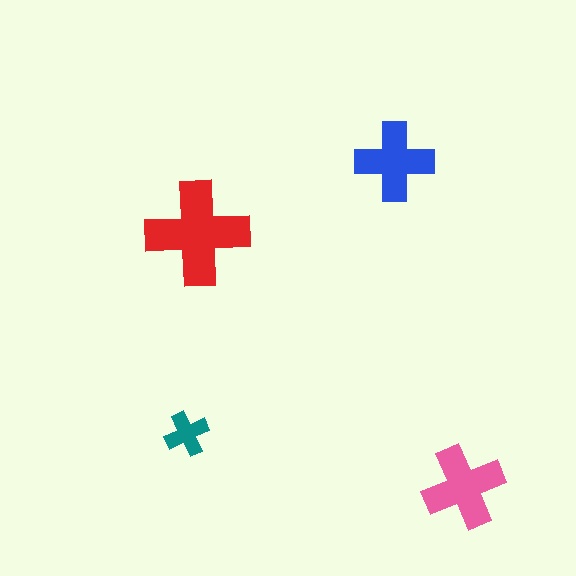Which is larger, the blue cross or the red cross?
The red one.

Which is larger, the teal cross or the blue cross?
The blue one.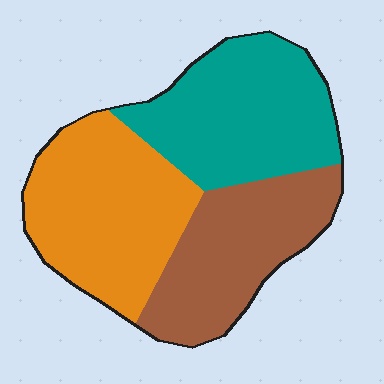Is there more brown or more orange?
Orange.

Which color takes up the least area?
Brown, at roughly 30%.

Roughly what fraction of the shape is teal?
Teal takes up between a quarter and a half of the shape.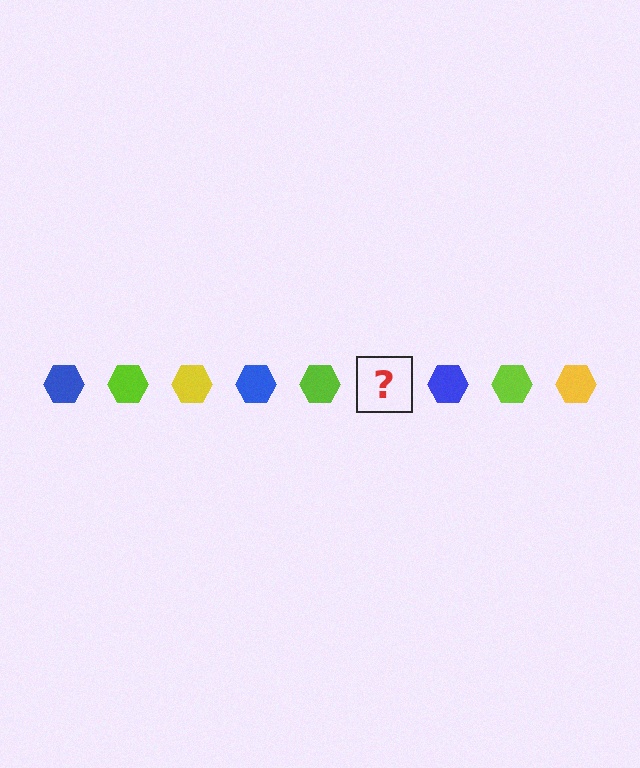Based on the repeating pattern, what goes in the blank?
The blank should be a yellow hexagon.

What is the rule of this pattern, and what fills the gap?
The rule is that the pattern cycles through blue, lime, yellow hexagons. The gap should be filled with a yellow hexagon.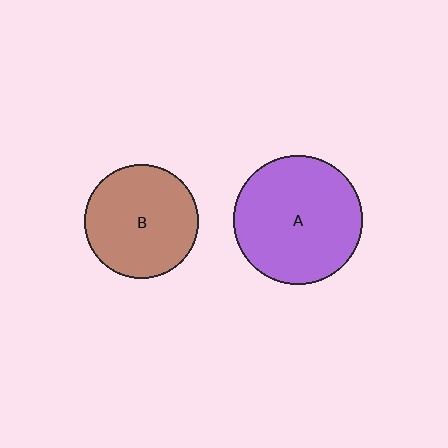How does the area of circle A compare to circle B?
Approximately 1.3 times.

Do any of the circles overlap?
No, none of the circles overlap.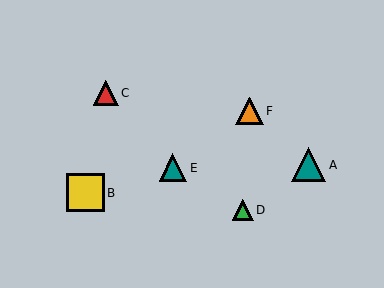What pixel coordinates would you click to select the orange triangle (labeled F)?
Click at (249, 111) to select the orange triangle F.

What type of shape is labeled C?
Shape C is a red triangle.